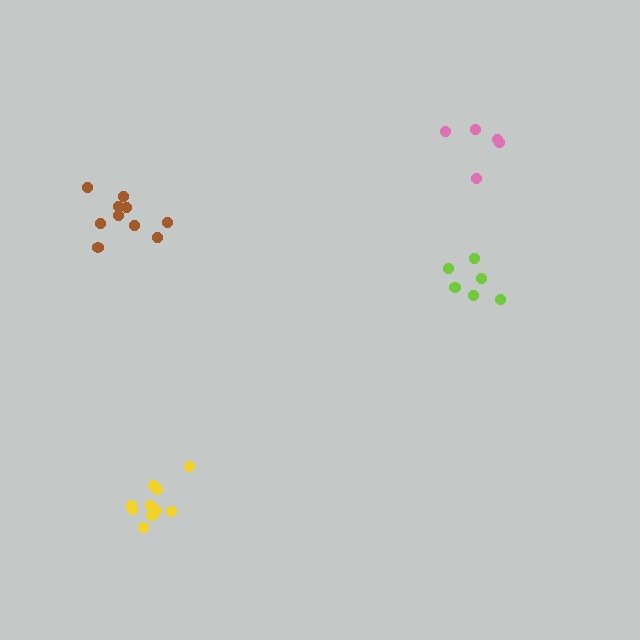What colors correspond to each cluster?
The clusters are colored: brown, yellow, lime, pink.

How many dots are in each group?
Group 1: 10 dots, Group 2: 10 dots, Group 3: 6 dots, Group 4: 5 dots (31 total).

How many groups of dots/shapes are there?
There are 4 groups.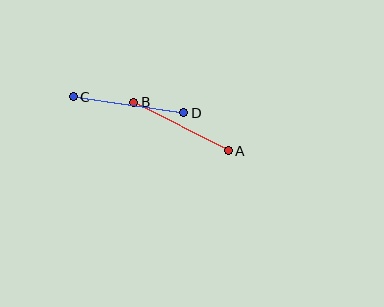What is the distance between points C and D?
The distance is approximately 112 pixels.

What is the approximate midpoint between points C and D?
The midpoint is at approximately (129, 105) pixels.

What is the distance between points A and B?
The distance is approximately 106 pixels.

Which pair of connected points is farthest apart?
Points C and D are farthest apart.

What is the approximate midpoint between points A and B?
The midpoint is at approximately (181, 127) pixels.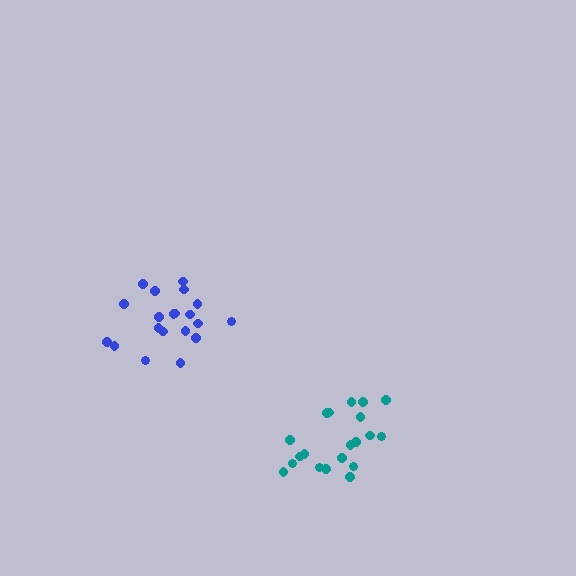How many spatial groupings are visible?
There are 2 spatial groupings.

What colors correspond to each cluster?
The clusters are colored: teal, blue.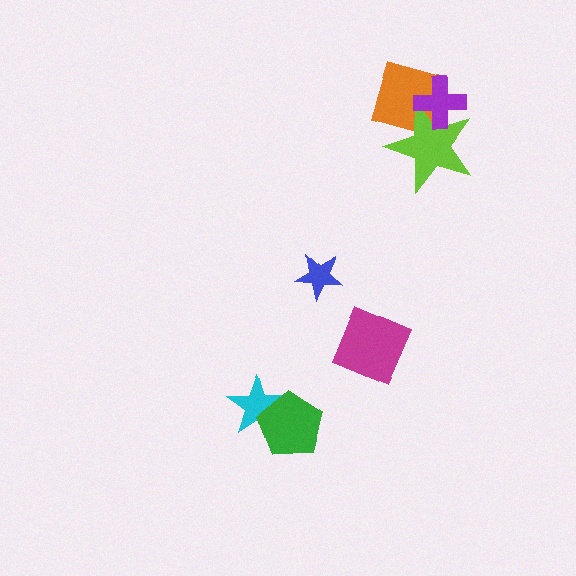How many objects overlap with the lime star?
2 objects overlap with the lime star.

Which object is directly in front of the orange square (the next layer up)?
The lime star is directly in front of the orange square.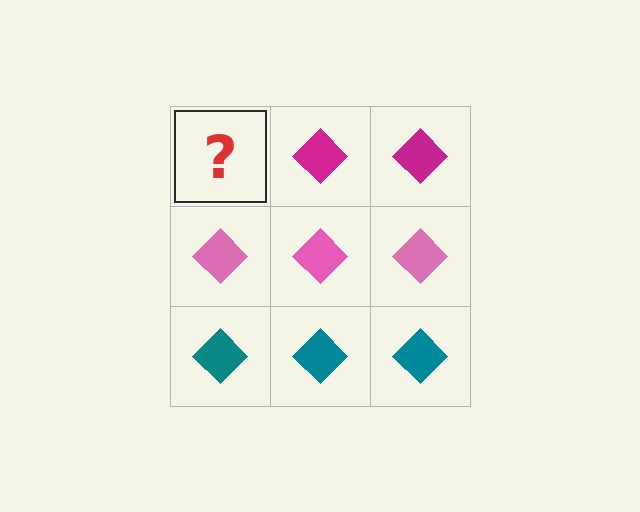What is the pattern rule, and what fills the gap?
The rule is that each row has a consistent color. The gap should be filled with a magenta diamond.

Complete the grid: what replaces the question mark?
The question mark should be replaced with a magenta diamond.